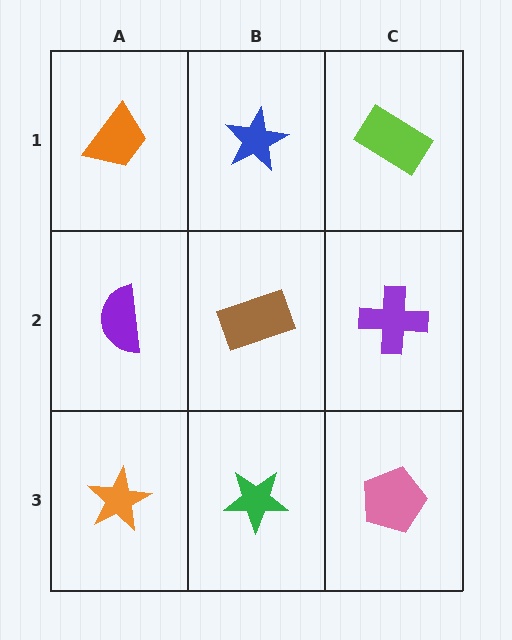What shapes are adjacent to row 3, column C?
A purple cross (row 2, column C), a green star (row 3, column B).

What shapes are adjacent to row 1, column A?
A purple semicircle (row 2, column A), a blue star (row 1, column B).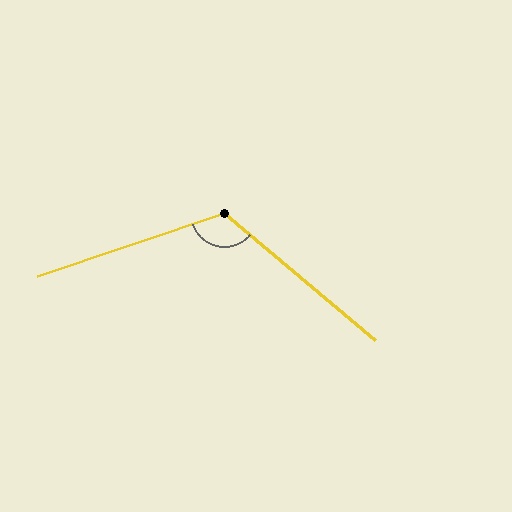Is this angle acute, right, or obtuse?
It is obtuse.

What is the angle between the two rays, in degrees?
Approximately 121 degrees.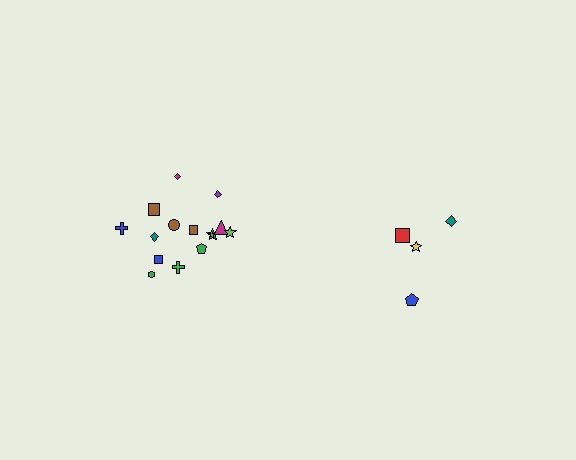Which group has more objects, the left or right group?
The left group.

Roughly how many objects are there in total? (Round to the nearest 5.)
Roughly 20 objects in total.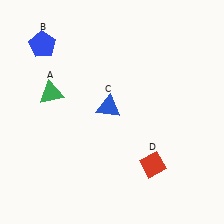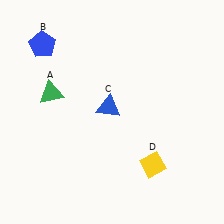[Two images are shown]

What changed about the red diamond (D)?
In Image 1, D is red. In Image 2, it changed to yellow.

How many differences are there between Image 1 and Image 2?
There is 1 difference between the two images.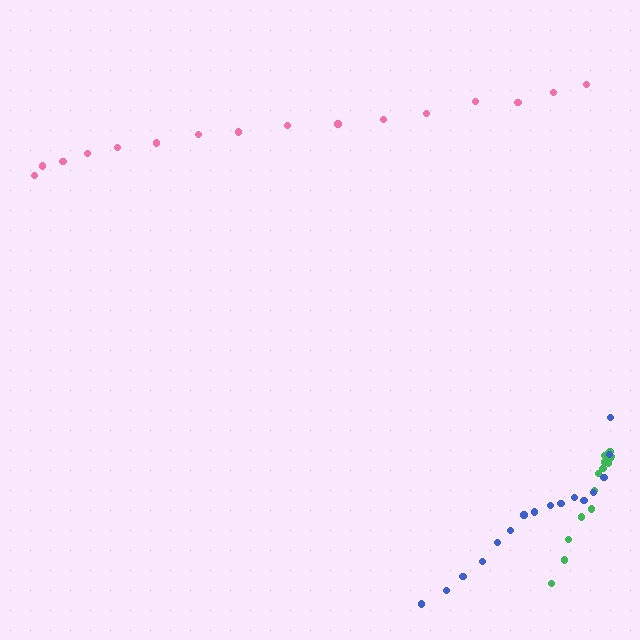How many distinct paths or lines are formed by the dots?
There are 3 distinct paths.